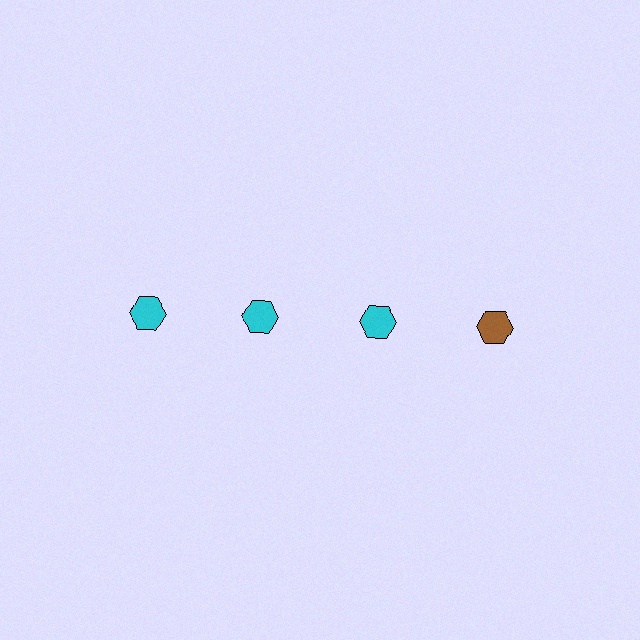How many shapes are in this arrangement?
There are 4 shapes arranged in a grid pattern.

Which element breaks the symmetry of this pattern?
The brown hexagon in the top row, second from right column breaks the symmetry. All other shapes are cyan hexagons.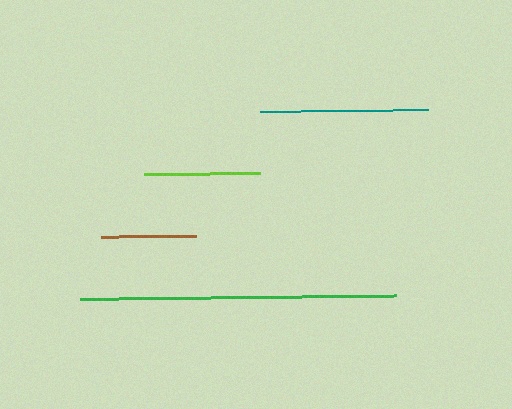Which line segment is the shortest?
The brown line is the shortest at approximately 95 pixels.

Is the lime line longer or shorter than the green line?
The green line is longer than the lime line.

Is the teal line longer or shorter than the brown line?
The teal line is longer than the brown line.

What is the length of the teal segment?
The teal segment is approximately 168 pixels long.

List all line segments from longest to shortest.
From longest to shortest: green, teal, lime, brown.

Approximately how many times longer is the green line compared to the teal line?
The green line is approximately 1.9 times the length of the teal line.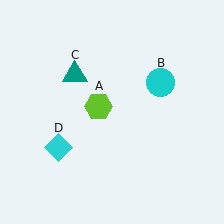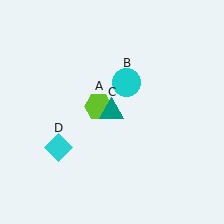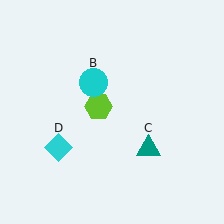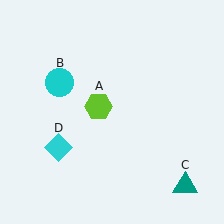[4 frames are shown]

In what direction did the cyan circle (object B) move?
The cyan circle (object B) moved left.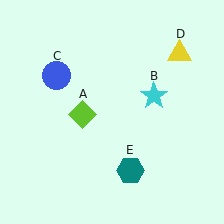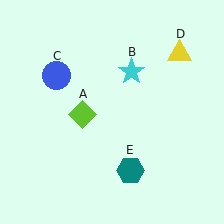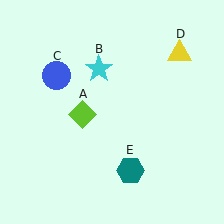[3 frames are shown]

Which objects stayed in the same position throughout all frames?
Lime diamond (object A) and blue circle (object C) and yellow triangle (object D) and teal hexagon (object E) remained stationary.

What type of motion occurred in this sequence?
The cyan star (object B) rotated counterclockwise around the center of the scene.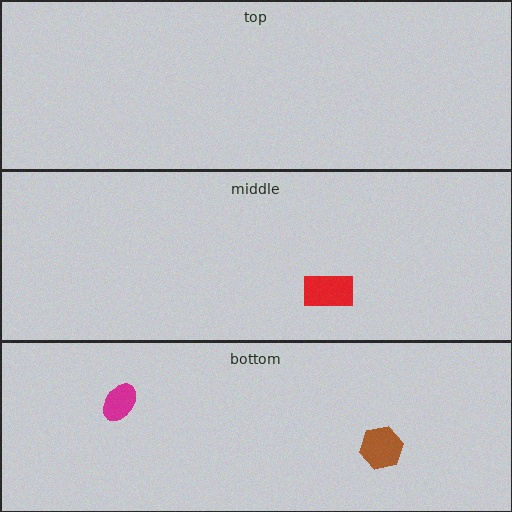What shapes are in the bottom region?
The magenta ellipse, the brown hexagon.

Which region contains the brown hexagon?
The bottom region.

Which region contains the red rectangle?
The middle region.